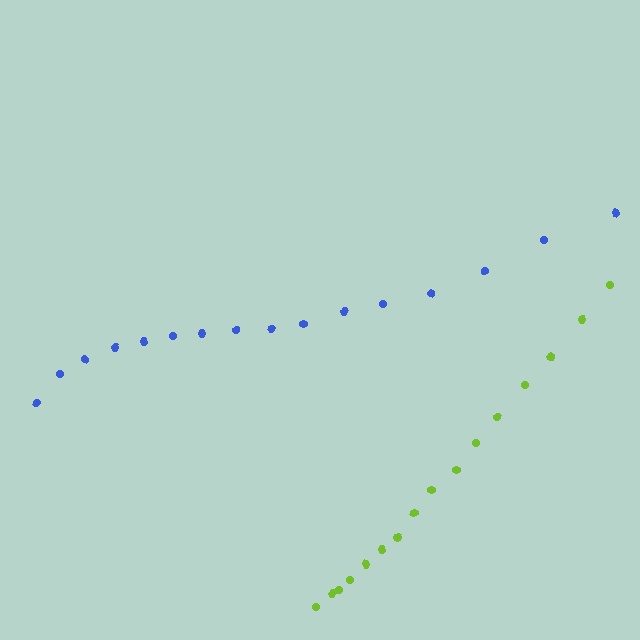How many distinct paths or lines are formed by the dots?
There are 2 distinct paths.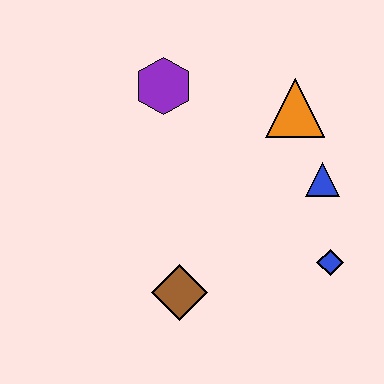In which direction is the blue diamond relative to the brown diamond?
The blue diamond is to the right of the brown diamond.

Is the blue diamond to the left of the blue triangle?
No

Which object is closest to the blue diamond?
The blue triangle is closest to the blue diamond.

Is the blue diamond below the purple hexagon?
Yes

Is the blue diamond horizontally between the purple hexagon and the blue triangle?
No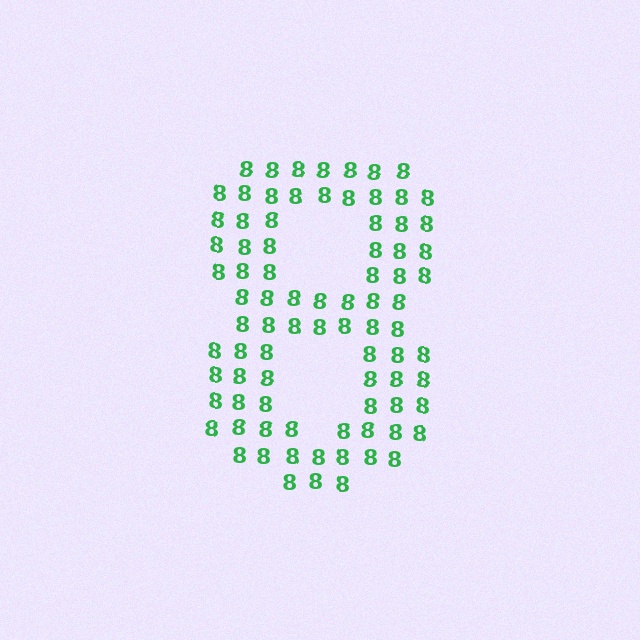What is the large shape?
The large shape is the digit 8.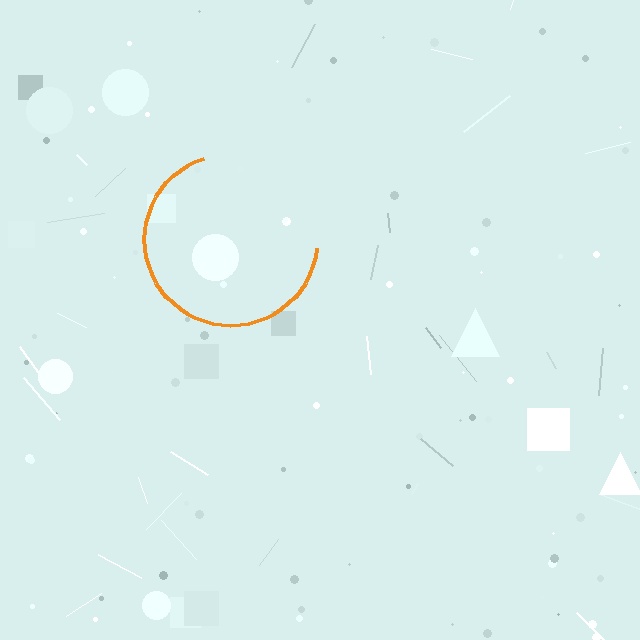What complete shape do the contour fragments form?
The contour fragments form a circle.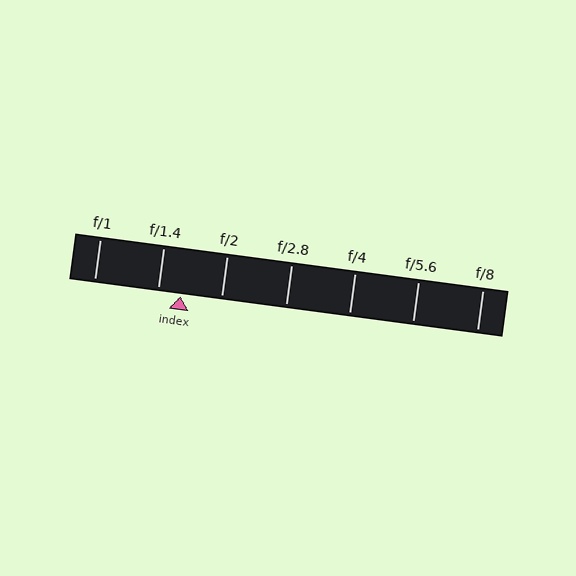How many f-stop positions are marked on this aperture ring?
There are 7 f-stop positions marked.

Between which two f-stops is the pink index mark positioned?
The index mark is between f/1.4 and f/2.